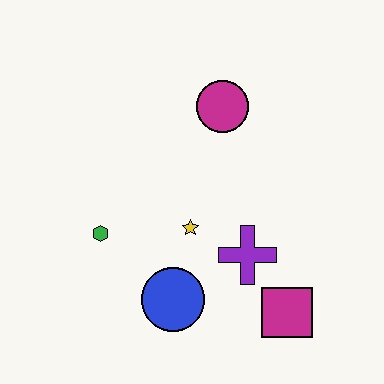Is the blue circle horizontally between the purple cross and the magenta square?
No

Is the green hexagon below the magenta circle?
Yes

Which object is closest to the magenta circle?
The yellow star is closest to the magenta circle.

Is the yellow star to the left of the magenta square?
Yes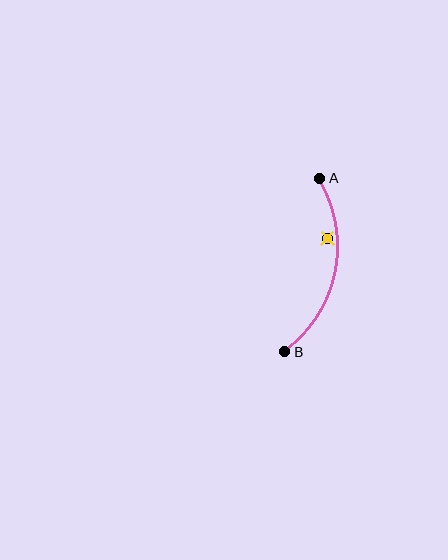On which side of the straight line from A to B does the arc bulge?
The arc bulges to the right of the straight line connecting A and B.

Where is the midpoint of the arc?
The arc midpoint is the point on the curve farthest from the straight line joining A and B. It sits to the right of that line.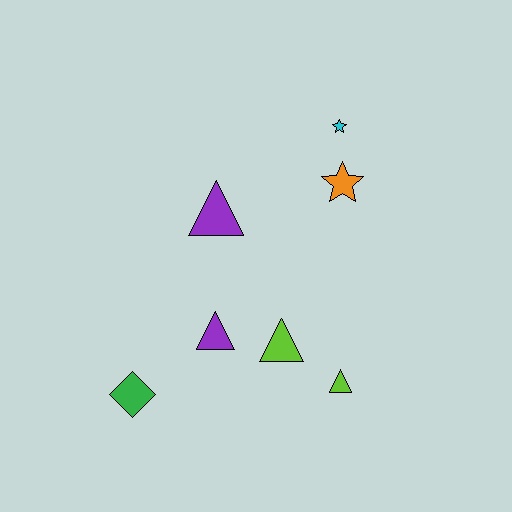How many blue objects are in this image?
There are no blue objects.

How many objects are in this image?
There are 7 objects.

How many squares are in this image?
There are no squares.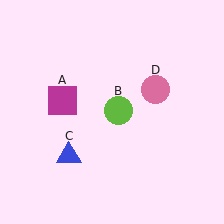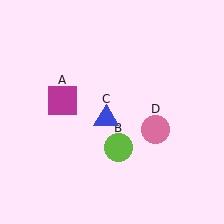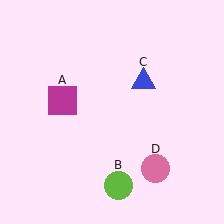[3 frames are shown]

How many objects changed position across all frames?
3 objects changed position: lime circle (object B), blue triangle (object C), pink circle (object D).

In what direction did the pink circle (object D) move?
The pink circle (object D) moved down.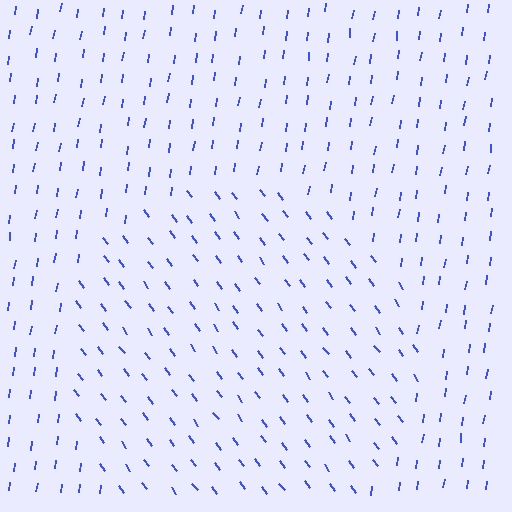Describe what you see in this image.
The image is filled with small blue line segments. A circle region in the image has lines oriented differently from the surrounding lines, creating a visible texture boundary.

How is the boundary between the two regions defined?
The boundary is defined purely by a change in line orientation (approximately 45 degrees difference). All lines are the same color and thickness.